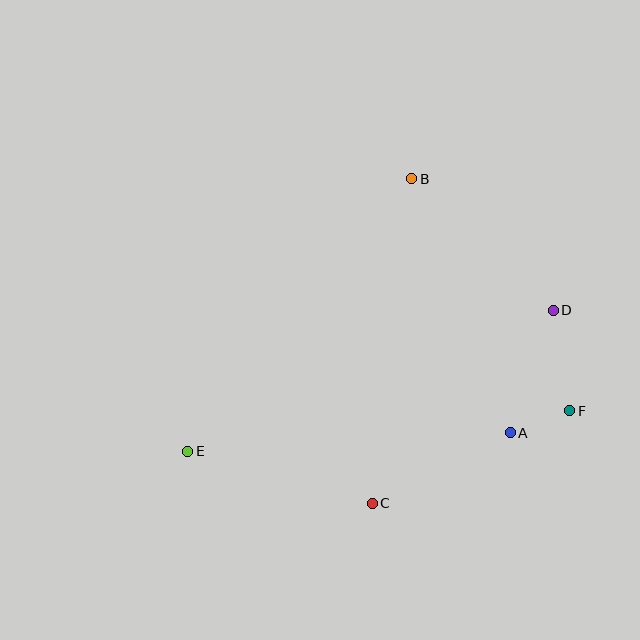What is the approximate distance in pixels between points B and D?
The distance between B and D is approximately 193 pixels.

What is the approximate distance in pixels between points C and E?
The distance between C and E is approximately 191 pixels.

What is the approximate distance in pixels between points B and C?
The distance between B and C is approximately 327 pixels.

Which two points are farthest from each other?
Points D and E are farthest from each other.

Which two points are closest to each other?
Points A and F are closest to each other.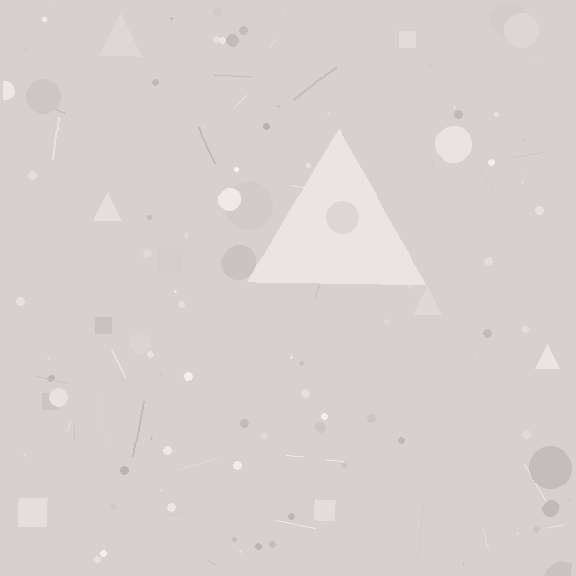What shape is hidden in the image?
A triangle is hidden in the image.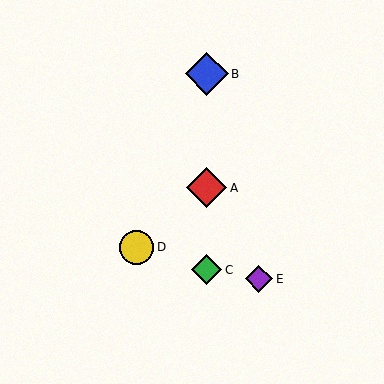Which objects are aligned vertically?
Objects A, B, C are aligned vertically.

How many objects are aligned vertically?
3 objects (A, B, C) are aligned vertically.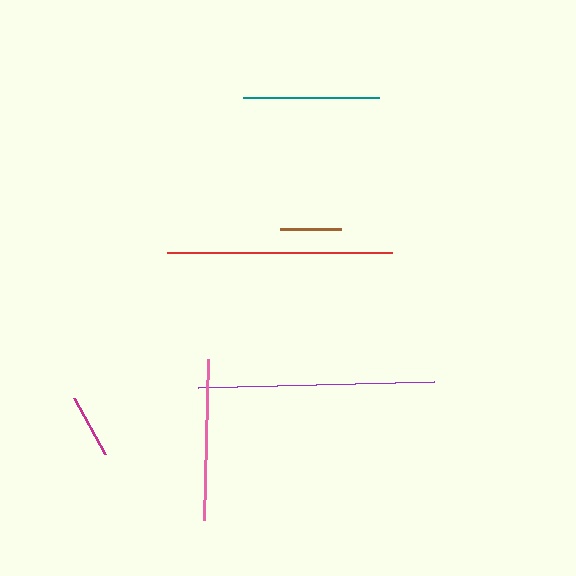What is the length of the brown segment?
The brown segment is approximately 60 pixels long.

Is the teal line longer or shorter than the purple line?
The purple line is longer than the teal line.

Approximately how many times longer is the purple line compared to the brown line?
The purple line is approximately 3.9 times the length of the brown line.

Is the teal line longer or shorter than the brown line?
The teal line is longer than the brown line.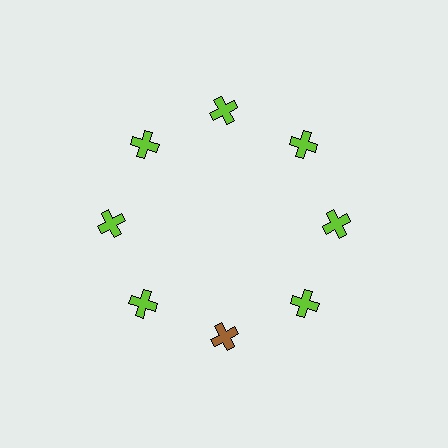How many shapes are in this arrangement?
There are 8 shapes arranged in a ring pattern.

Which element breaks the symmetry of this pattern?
The brown cross at roughly the 6 o'clock position breaks the symmetry. All other shapes are lime crosses.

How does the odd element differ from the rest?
It has a different color: brown instead of lime.